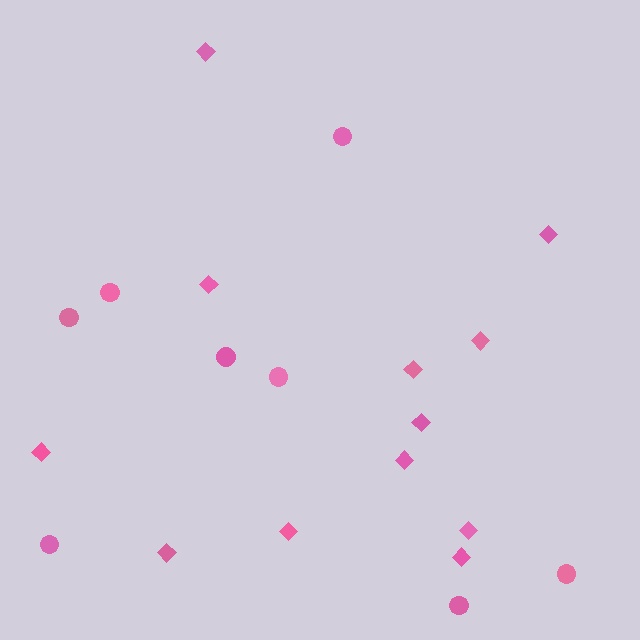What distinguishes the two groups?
There are 2 groups: one group of diamonds (12) and one group of circles (8).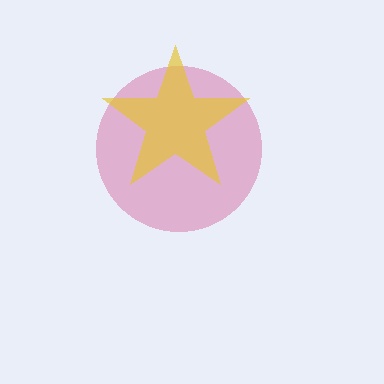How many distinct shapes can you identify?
There are 2 distinct shapes: a pink circle, a yellow star.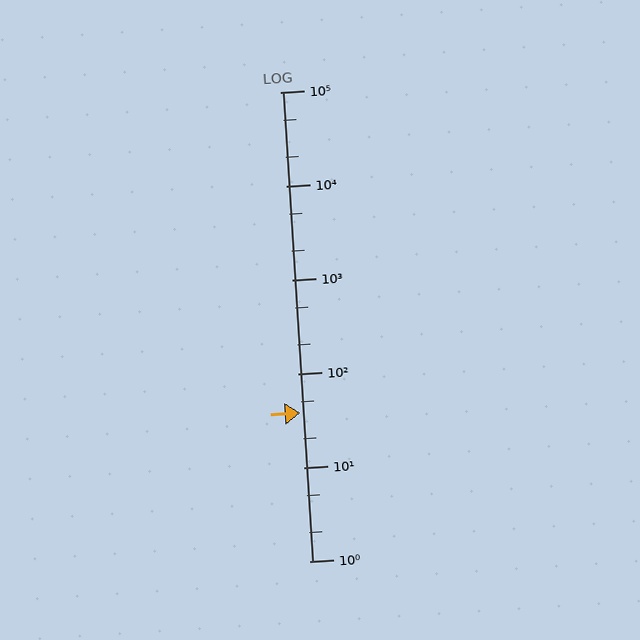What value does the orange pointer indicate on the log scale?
The pointer indicates approximately 38.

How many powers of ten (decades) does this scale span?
The scale spans 5 decades, from 1 to 100000.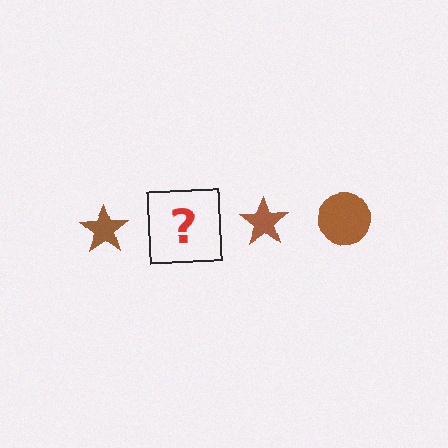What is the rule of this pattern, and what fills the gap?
The rule is that the pattern cycles through star, circle shapes in brown. The gap should be filled with a brown circle.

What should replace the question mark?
The question mark should be replaced with a brown circle.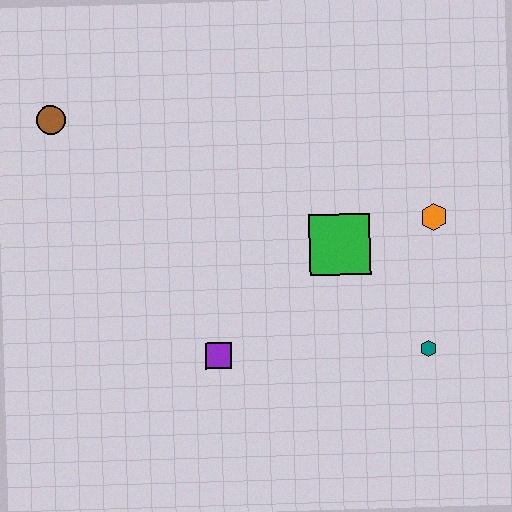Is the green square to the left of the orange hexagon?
Yes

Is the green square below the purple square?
No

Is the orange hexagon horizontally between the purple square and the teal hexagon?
No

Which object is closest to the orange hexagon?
The green square is closest to the orange hexagon.